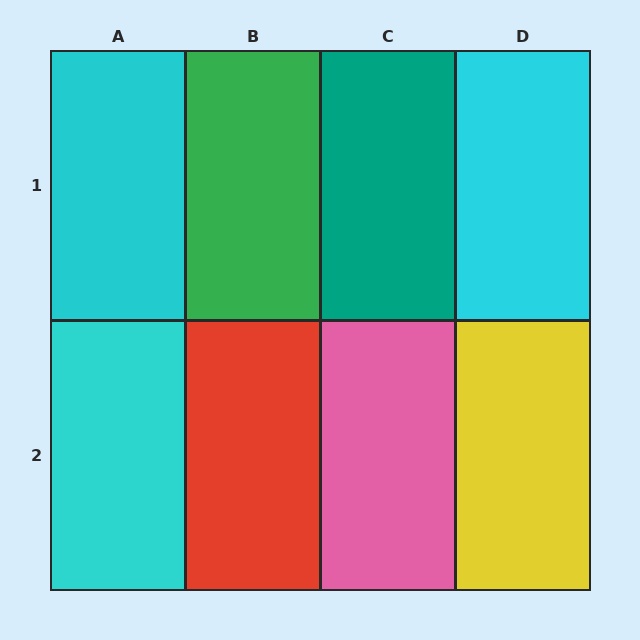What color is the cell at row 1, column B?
Green.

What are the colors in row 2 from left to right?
Cyan, red, pink, yellow.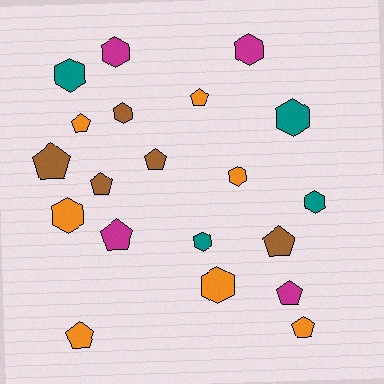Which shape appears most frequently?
Pentagon, with 10 objects.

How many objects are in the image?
There are 20 objects.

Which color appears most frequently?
Orange, with 7 objects.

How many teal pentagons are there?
There are no teal pentagons.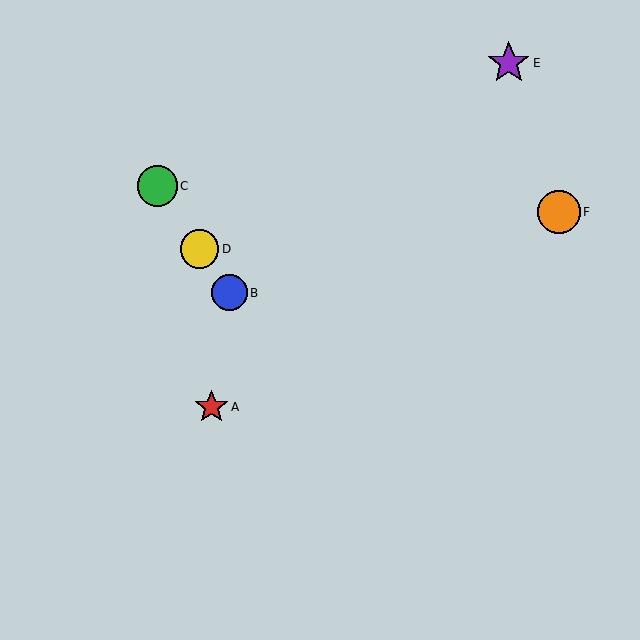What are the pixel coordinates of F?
Object F is at (559, 212).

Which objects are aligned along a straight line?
Objects B, C, D are aligned along a straight line.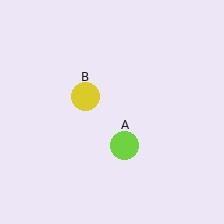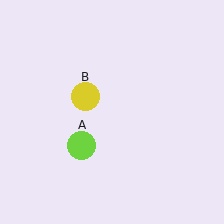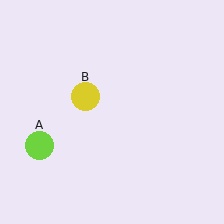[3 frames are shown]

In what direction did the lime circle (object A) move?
The lime circle (object A) moved left.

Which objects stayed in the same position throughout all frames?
Yellow circle (object B) remained stationary.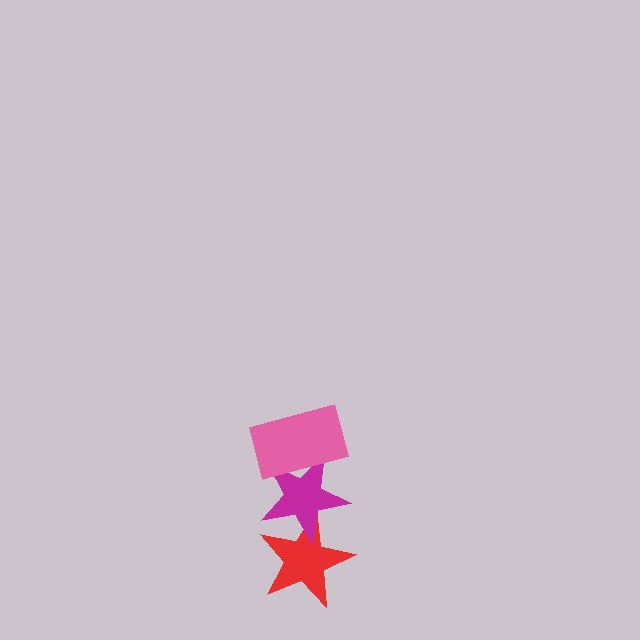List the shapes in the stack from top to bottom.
From top to bottom: the pink rectangle, the magenta star, the red star.